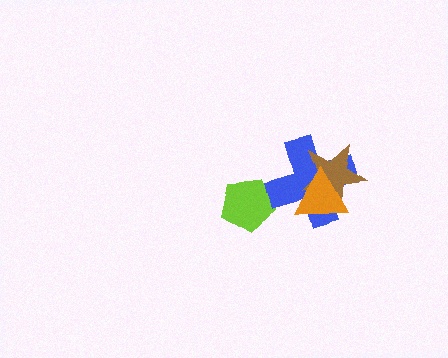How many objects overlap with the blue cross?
2 objects overlap with the blue cross.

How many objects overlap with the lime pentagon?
0 objects overlap with the lime pentagon.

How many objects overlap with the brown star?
2 objects overlap with the brown star.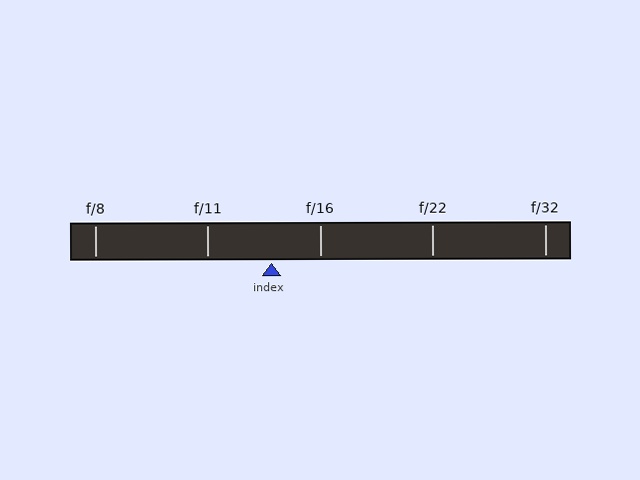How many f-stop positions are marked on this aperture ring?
There are 5 f-stop positions marked.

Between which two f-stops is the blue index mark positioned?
The index mark is between f/11 and f/16.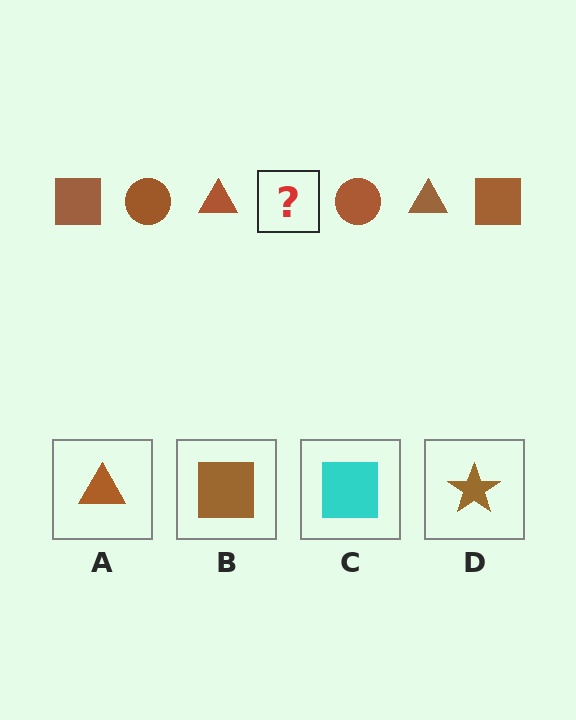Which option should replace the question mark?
Option B.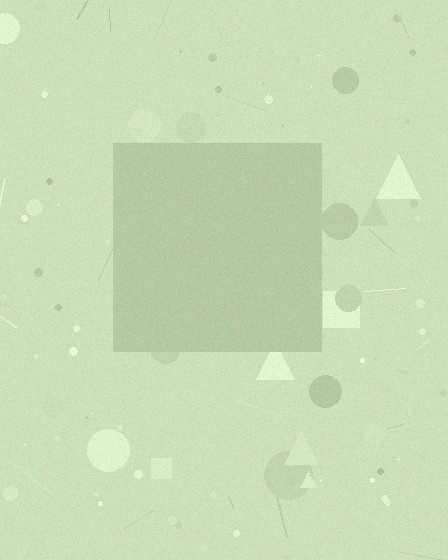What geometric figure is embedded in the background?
A square is embedded in the background.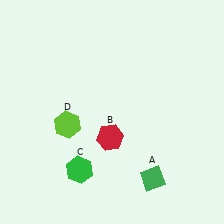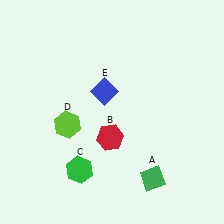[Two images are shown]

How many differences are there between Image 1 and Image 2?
There is 1 difference between the two images.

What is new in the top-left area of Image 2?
A blue diamond (E) was added in the top-left area of Image 2.